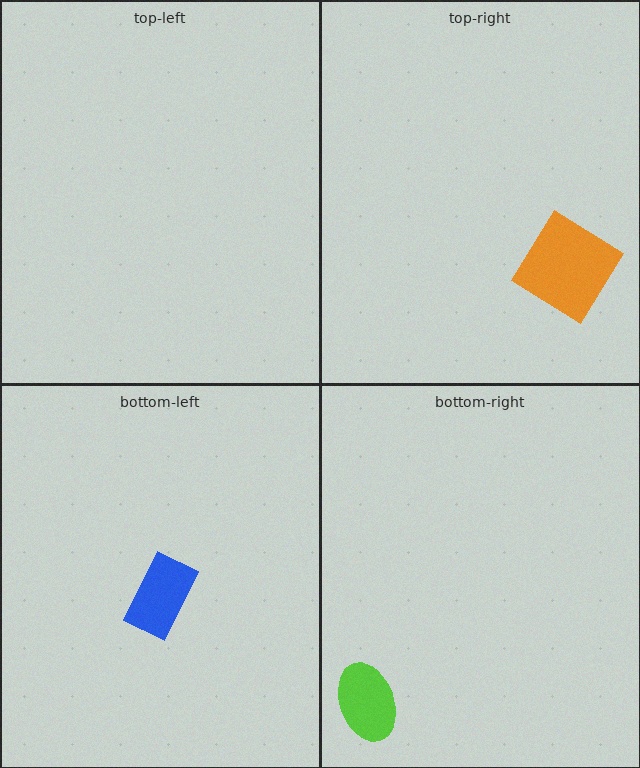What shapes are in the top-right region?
The orange diamond.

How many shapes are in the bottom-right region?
1.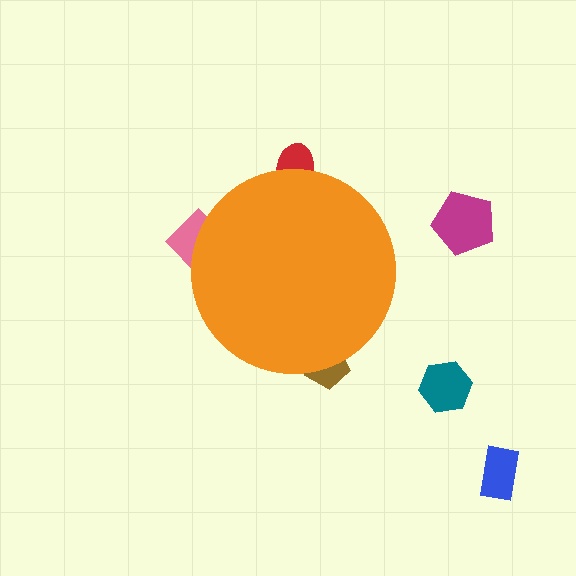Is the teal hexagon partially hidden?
No, the teal hexagon is fully visible.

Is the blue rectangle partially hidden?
No, the blue rectangle is fully visible.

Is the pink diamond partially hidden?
Yes, the pink diamond is partially hidden behind the orange circle.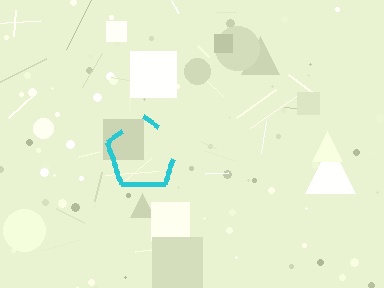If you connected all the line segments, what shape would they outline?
They would outline a pentagon.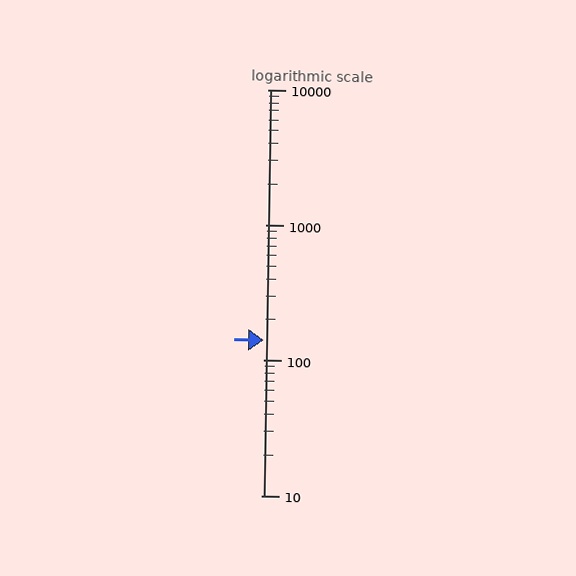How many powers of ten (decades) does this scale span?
The scale spans 3 decades, from 10 to 10000.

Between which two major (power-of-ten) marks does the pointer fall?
The pointer is between 100 and 1000.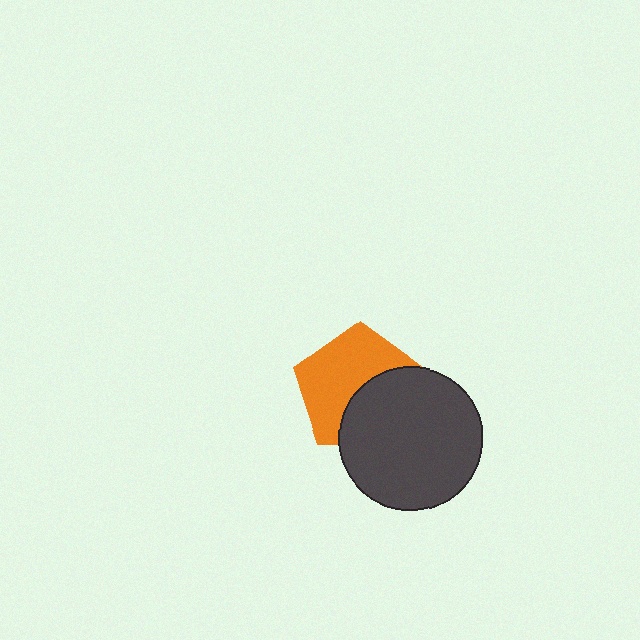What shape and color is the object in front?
The object in front is a dark gray circle.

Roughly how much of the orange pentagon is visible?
About half of it is visible (roughly 58%).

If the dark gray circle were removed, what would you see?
You would see the complete orange pentagon.